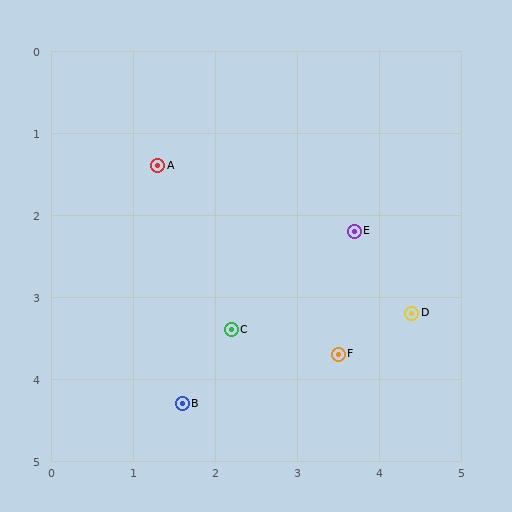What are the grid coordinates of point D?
Point D is at approximately (4.4, 3.2).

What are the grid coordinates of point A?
Point A is at approximately (1.3, 1.4).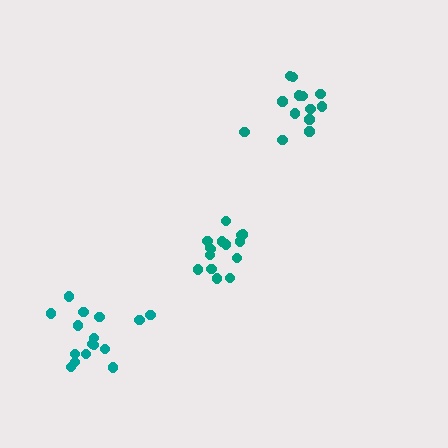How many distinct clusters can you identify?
There are 3 distinct clusters.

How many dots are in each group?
Group 1: 16 dots, Group 2: 13 dots, Group 3: 15 dots (44 total).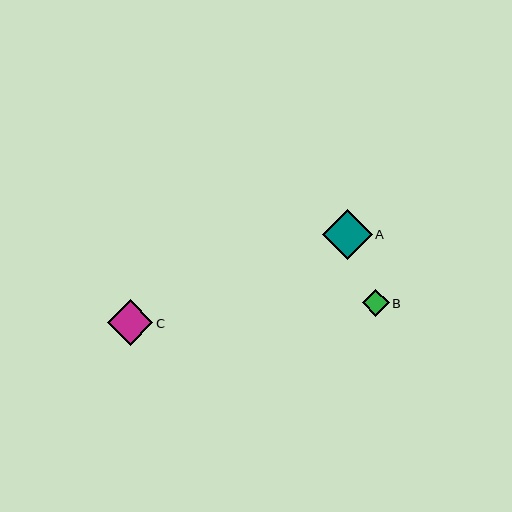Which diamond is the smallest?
Diamond B is the smallest with a size of approximately 27 pixels.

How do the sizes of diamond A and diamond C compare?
Diamond A and diamond C are approximately the same size.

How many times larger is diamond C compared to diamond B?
Diamond C is approximately 1.7 times the size of diamond B.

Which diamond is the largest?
Diamond A is the largest with a size of approximately 50 pixels.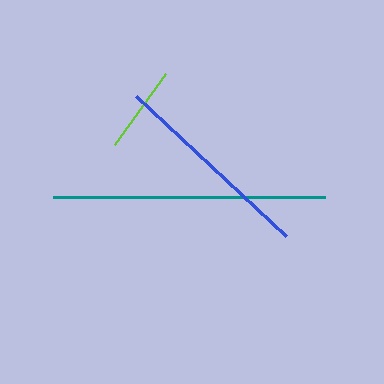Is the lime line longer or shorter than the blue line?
The blue line is longer than the lime line.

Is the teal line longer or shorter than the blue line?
The teal line is longer than the blue line.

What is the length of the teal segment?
The teal segment is approximately 273 pixels long.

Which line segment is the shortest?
The lime line is the shortest at approximately 88 pixels.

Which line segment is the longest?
The teal line is the longest at approximately 273 pixels.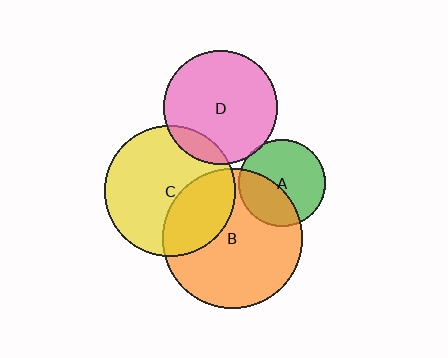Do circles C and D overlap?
Yes.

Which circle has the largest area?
Circle B (orange).